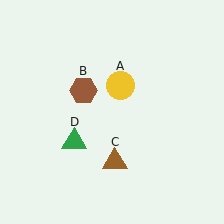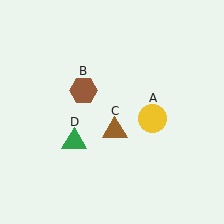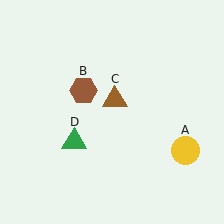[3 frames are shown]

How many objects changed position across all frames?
2 objects changed position: yellow circle (object A), brown triangle (object C).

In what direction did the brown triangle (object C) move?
The brown triangle (object C) moved up.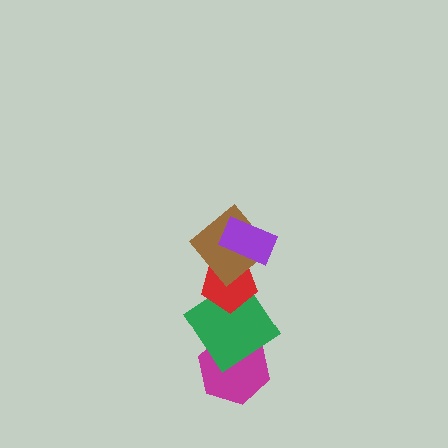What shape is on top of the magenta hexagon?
The green diamond is on top of the magenta hexagon.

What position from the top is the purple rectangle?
The purple rectangle is 1st from the top.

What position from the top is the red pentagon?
The red pentagon is 3rd from the top.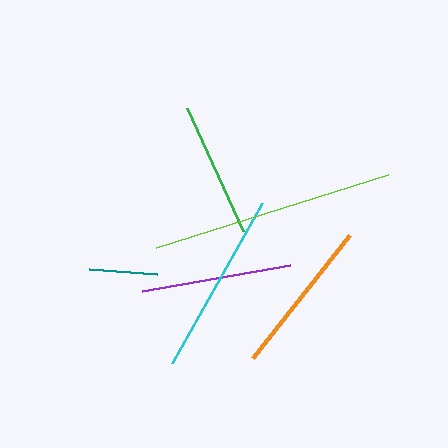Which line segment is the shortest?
The teal line is the shortest at approximately 68 pixels.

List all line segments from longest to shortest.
From longest to shortest: lime, cyan, orange, purple, green, teal.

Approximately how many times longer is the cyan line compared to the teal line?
The cyan line is approximately 2.7 times the length of the teal line.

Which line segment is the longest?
The lime line is the longest at approximately 243 pixels.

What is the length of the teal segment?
The teal segment is approximately 68 pixels long.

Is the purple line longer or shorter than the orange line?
The orange line is longer than the purple line.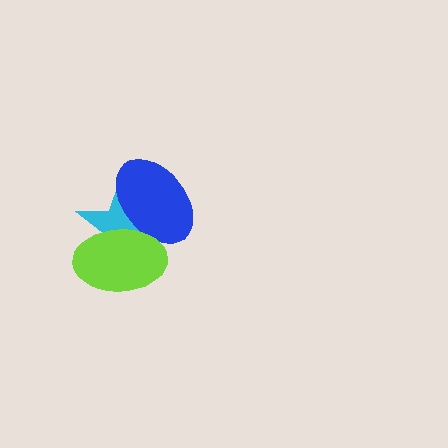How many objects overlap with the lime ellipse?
2 objects overlap with the lime ellipse.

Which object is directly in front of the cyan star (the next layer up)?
The blue ellipse is directly in front of the cyan star.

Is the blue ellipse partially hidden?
Yes, it is partially covered by another shape.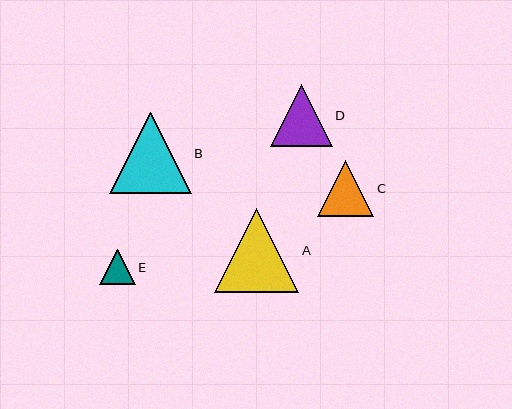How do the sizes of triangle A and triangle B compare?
Triangle A and triangle B are approximately the same size.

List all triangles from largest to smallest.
From largest to smallest: A, B, D, C, E.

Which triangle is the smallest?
Triangle E is the smallest with a size of approximately 36 pixels.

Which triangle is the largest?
Triangle A is the largest with a size of approximately 84 pixels.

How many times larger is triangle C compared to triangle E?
Triangle C is approximately 1.6 times the size of triangle E.